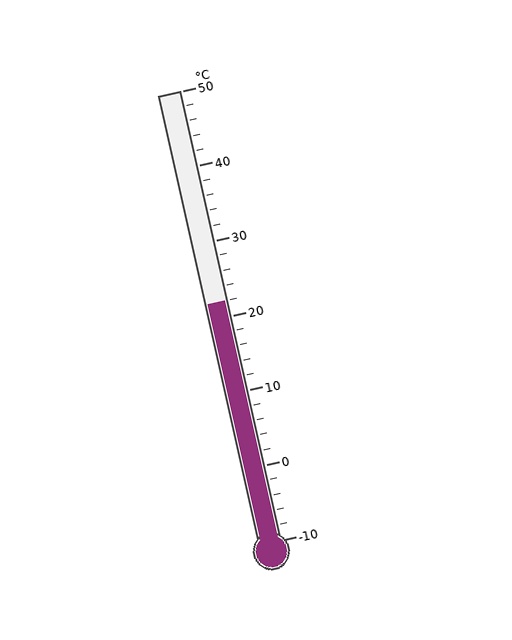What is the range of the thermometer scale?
The thermometer scale ranges from -10°C to 50°C.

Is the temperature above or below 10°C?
The temperature is above 10°C.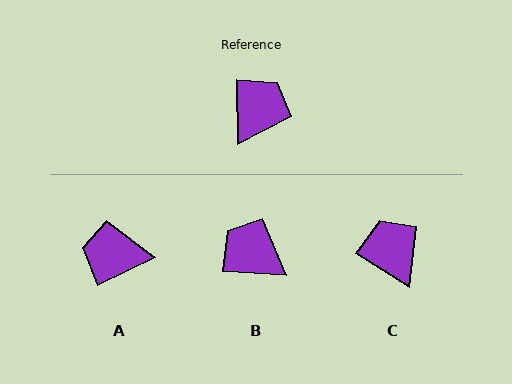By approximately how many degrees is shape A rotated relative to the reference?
Approximately 115 degrees counter-clockwise.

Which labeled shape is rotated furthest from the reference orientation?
A, about 115 degrees away.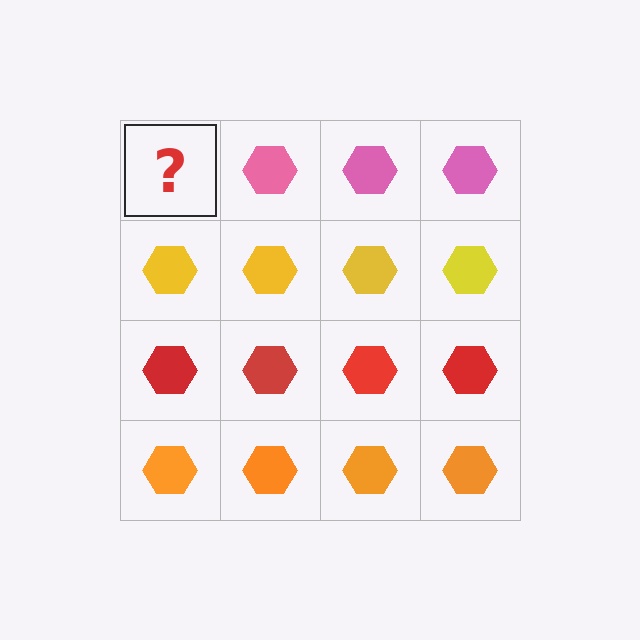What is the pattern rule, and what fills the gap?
The rule is that each row has a consistent color. The gap should be filled with a pink hexagon.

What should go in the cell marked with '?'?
The missing cell should contain a pink hexagon.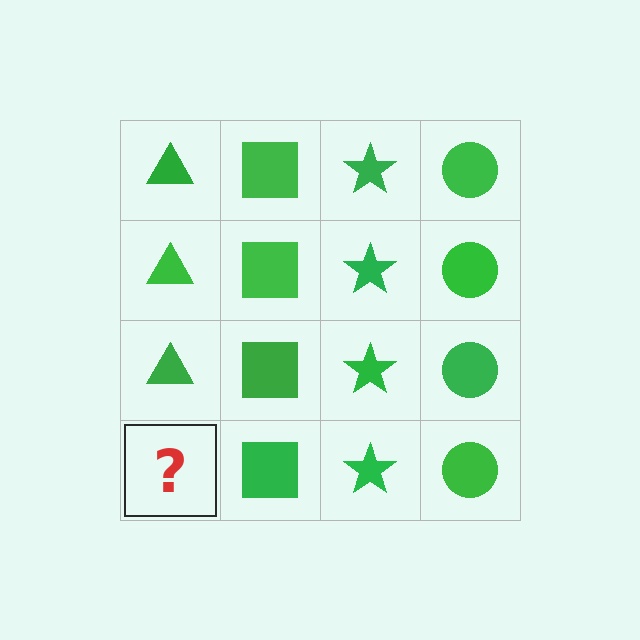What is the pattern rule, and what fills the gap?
The rule is that each column has a consistent shape. The gap should be filled with a green triangle.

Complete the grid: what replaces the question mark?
The question mark should be replaced with a green triangle.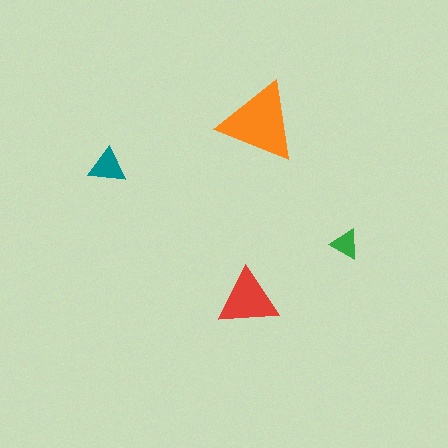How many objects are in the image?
There are 4 objects in the image.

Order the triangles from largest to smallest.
the orange one, the red one, the teal one, the green one.